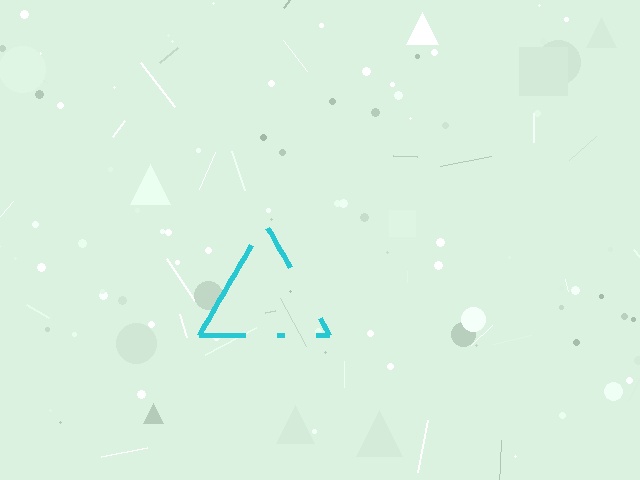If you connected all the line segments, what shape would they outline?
They would outline a triangle.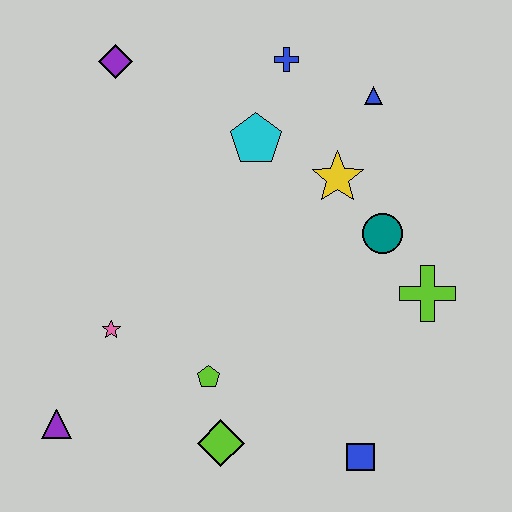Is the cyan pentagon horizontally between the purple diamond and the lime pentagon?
No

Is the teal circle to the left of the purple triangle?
No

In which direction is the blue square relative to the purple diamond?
The blue square is below the purple diamond.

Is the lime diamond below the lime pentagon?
Yes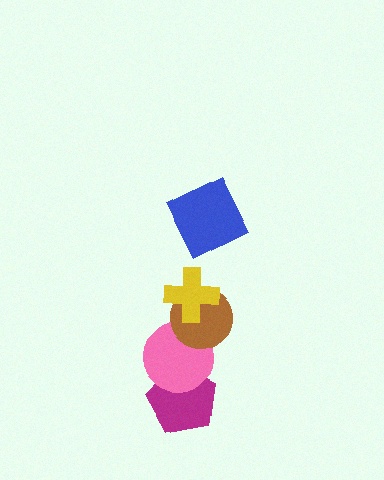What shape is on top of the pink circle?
The brown circle is on top of the pink circle.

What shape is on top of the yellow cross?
The blue square is on top of the yellow cross.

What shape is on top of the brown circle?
The yellow cross is on top of the brown circle.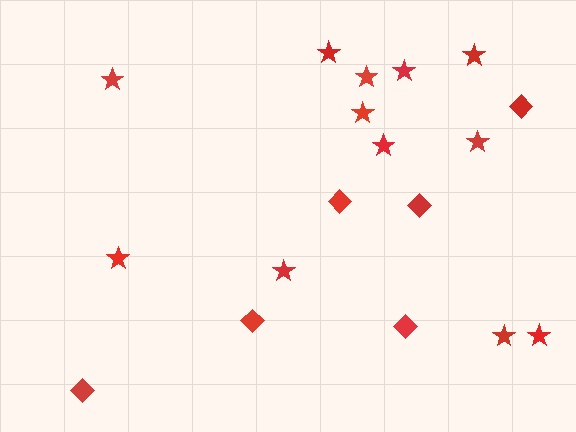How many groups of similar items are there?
There are 2 groups: one group of stars (12) and one group of diamonds (6).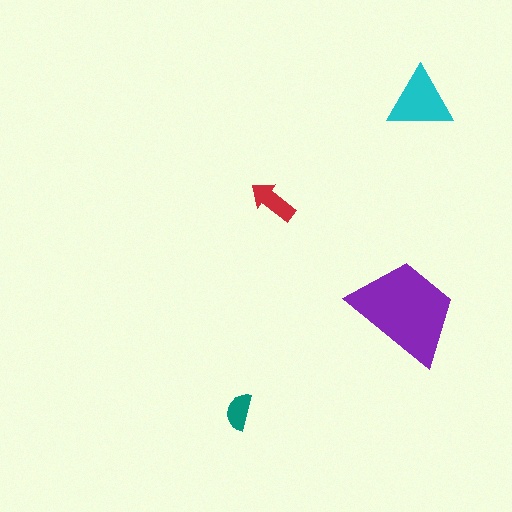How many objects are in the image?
There are 4 objects in the image.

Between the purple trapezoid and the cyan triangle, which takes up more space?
The purple trapezoid.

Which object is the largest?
The purple trapezoid.